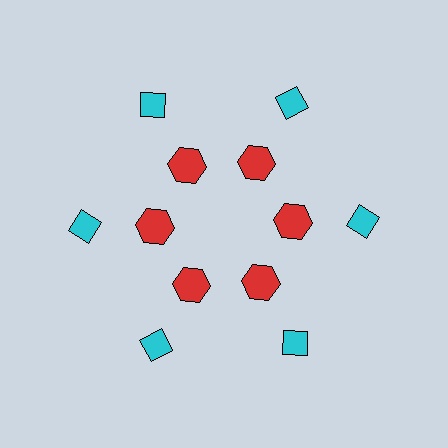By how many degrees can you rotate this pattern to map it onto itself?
The pattern maps onto itself every 60 degrees of rotation.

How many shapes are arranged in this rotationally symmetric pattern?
There are 12 shapes, arranged in 6 groups of 2.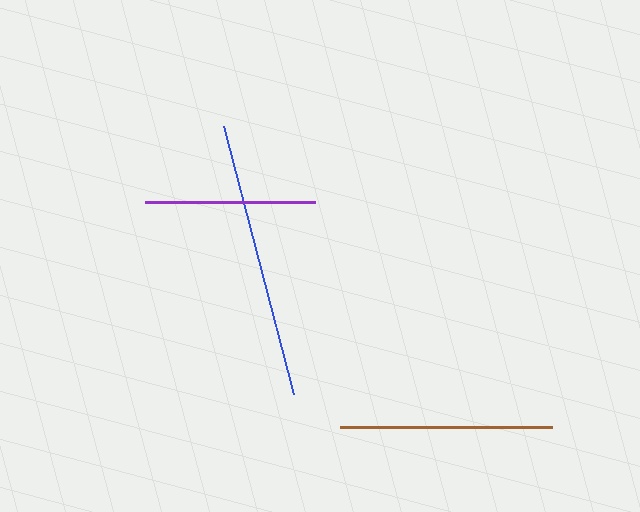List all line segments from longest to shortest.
From longest to shortest: blue, brown, purple.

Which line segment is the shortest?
The purple line is the shortest at approximately 170 pixels.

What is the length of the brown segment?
The brown segment is approximately 211 pixels long.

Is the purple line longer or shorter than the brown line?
The brown line is longer than the purple line.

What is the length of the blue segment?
The blue segment is approximately 277 pixels long.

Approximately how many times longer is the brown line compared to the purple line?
The brown line is approximately 1.2 times the length of the purple line.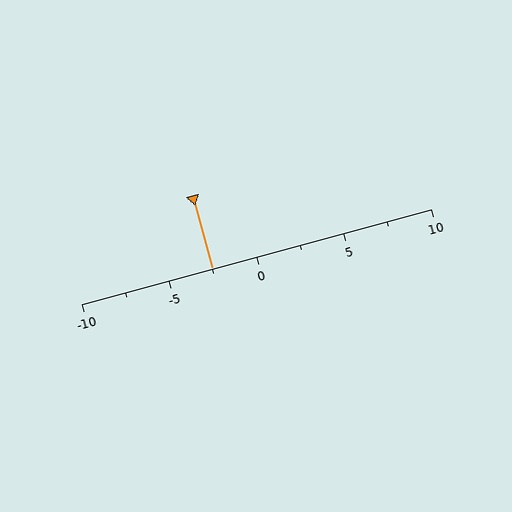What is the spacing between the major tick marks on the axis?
The major ticks are spaced 5 apart.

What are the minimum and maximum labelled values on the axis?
The axis runs from -10 to 10.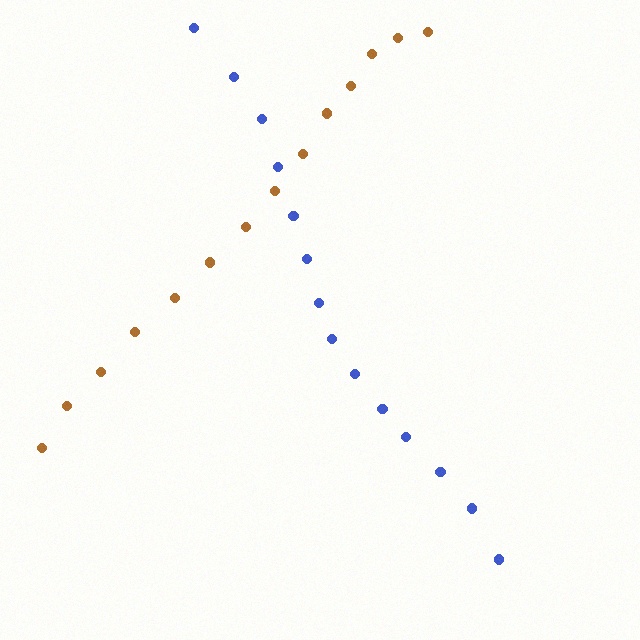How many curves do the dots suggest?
There are 2 distinct paths.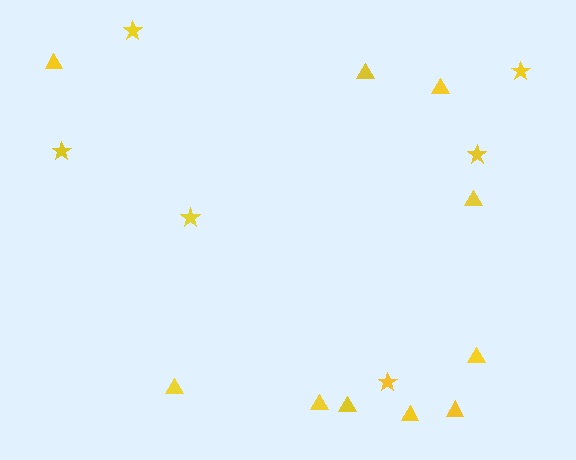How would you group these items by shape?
There are 2 groups: one group of stars (6) and one group of triangles (10).